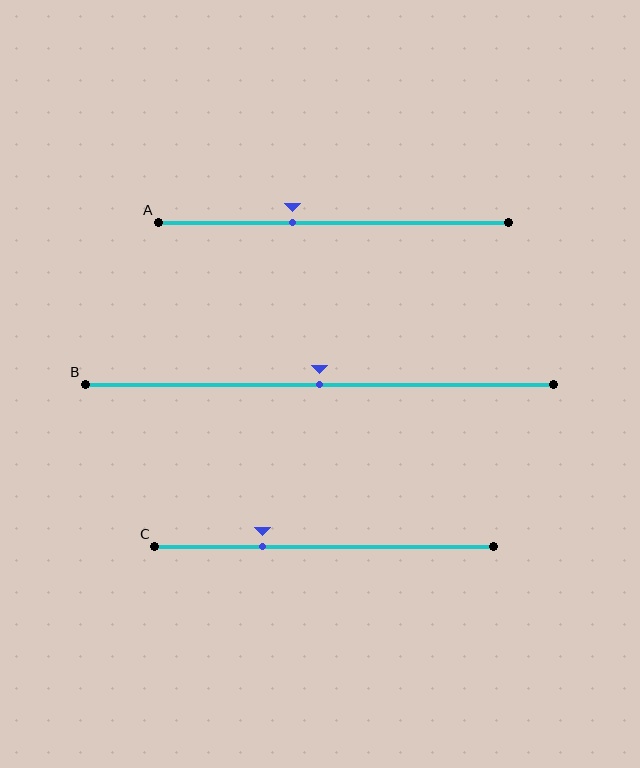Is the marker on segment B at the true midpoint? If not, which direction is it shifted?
Yes, the marker on segment B is at the true midpoint.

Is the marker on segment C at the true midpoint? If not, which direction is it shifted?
No, the marker on segment C is shifted to the left by about 18% of the segment length.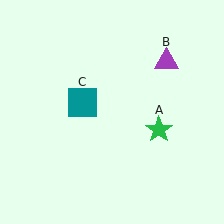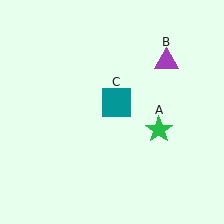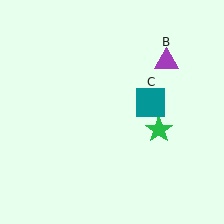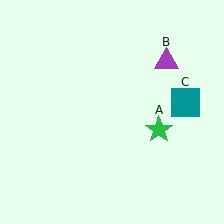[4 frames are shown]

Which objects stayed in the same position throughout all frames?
Green star (object A) and purple triangle (object B) remained stationary.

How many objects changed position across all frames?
1 object changed position: teal square (object C).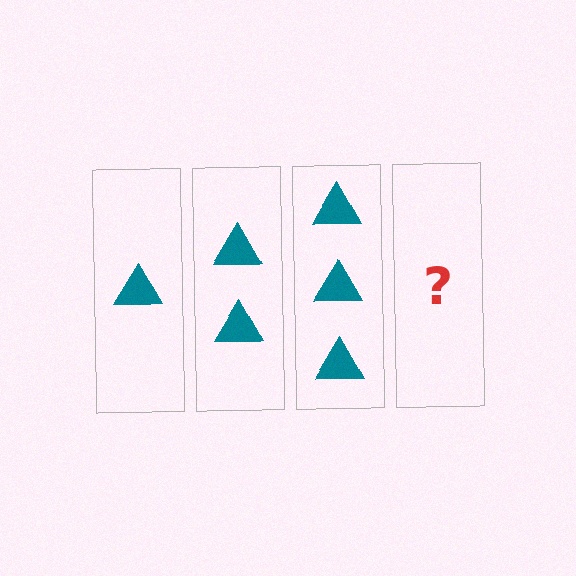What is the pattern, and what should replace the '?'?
The pattern is that each step adds one more triangle. The '?' should be 4 triangles.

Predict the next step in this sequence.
The next step is 4 triangles.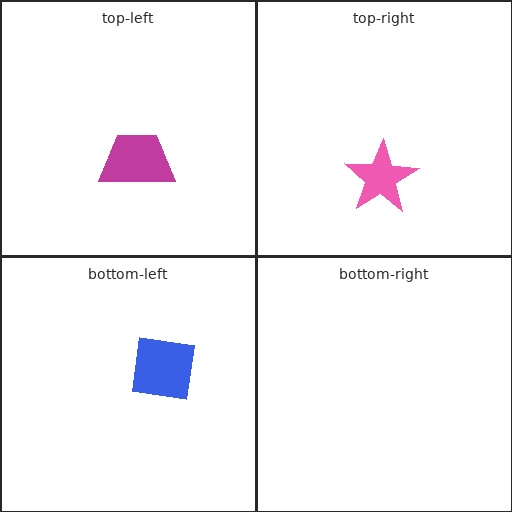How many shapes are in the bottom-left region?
1.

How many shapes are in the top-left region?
1.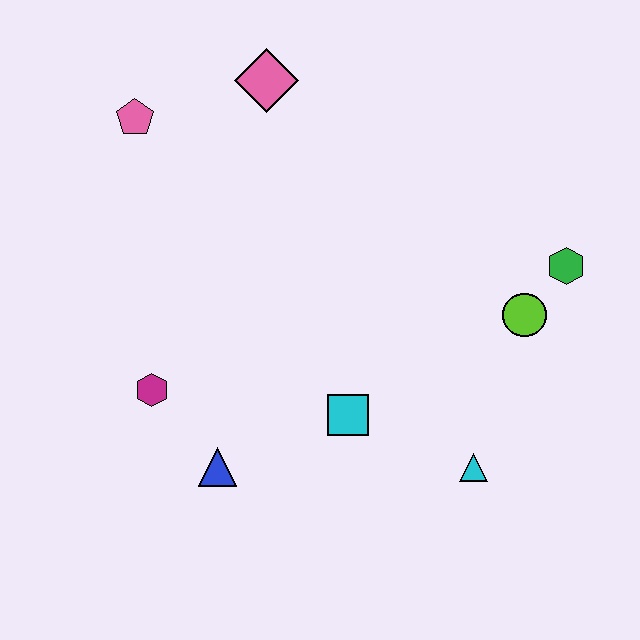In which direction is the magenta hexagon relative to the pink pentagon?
The magenta hexagon is below the pink pentagon.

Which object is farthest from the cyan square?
The pink pentagon is farthest from the cyan square.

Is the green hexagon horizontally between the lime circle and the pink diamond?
No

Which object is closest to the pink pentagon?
The pink diamond is closest to the pink pentagon.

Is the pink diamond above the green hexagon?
Yes